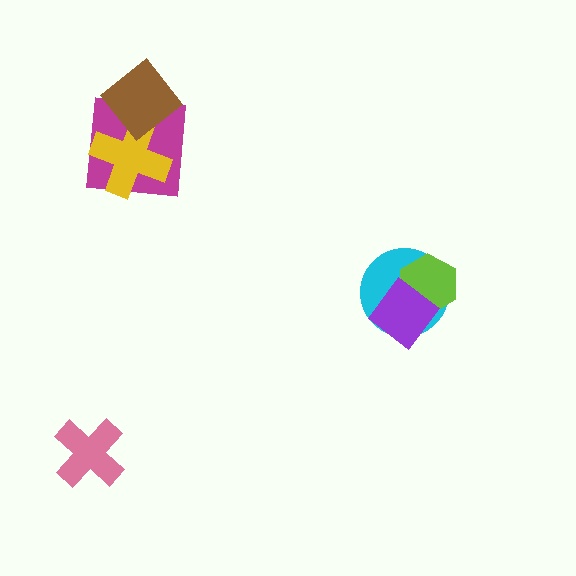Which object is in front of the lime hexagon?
The purple diamond is in front of the lime hexagon.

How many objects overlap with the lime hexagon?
2 objects overlap with the lime hexagon.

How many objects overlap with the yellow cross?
2 objects overlap with the yellow cross.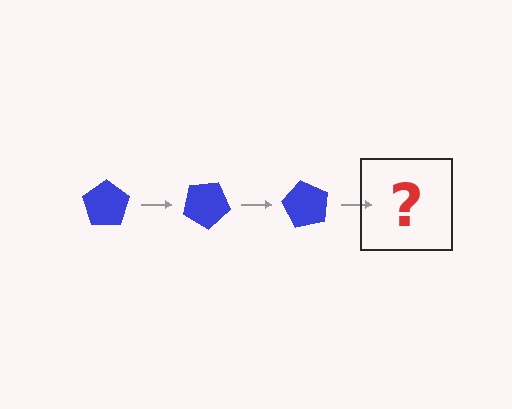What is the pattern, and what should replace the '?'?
The pattern is that the pentagon rotates 30 degrees each step. The '?' should be a blue pentagon rotated 90 degrees.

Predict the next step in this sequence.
The next step is a blue pentagon rotated 90 degrees.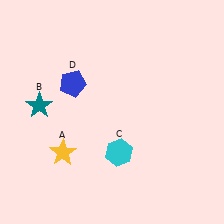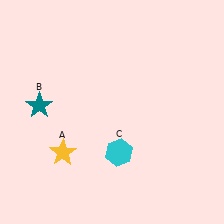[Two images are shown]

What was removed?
The blue pentagon (D) was removed in Image 2.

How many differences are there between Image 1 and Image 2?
There is 1 difference between the two images.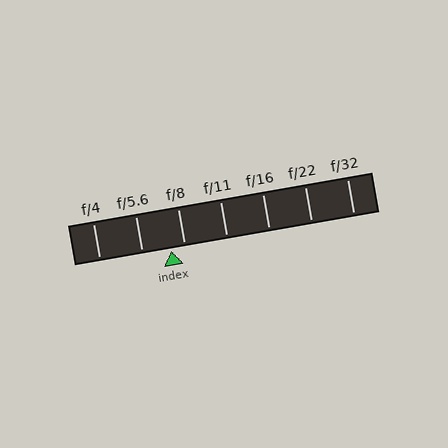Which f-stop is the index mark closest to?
The index mark is closest to f/8.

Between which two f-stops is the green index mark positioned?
The index mark is between f/5.6 and f/8.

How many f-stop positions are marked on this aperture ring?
There are 7 f-stop positions marked.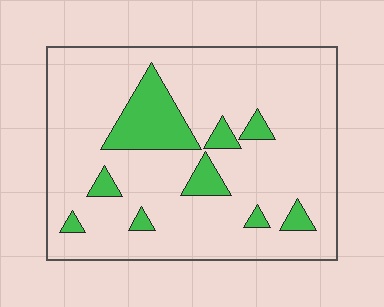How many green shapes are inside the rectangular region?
9.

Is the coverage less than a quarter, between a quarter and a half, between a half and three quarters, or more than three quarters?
Less than a quarter.